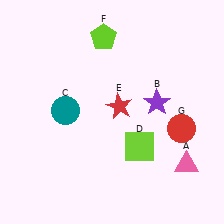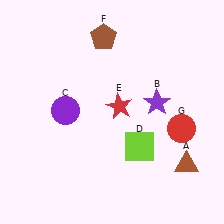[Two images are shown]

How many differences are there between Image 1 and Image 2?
There are 3 differences between the two images.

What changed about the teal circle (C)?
In Image 1, C is teal. In Image 2, it changed to purple.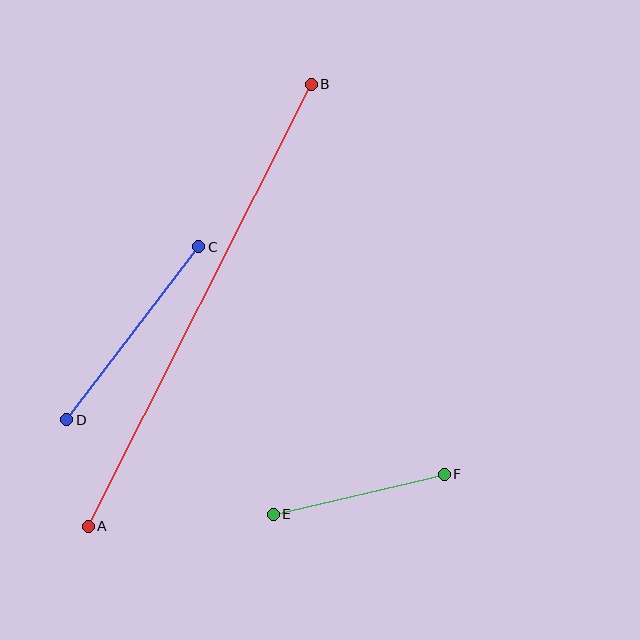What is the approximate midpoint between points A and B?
The midpoint is at approximately (200, 305) pixels.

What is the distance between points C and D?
The distance is approximately 218 pixels.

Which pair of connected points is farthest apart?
Points A and B are farthest apart.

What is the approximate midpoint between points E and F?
The midpoint is at approximately (359, 494) pixels.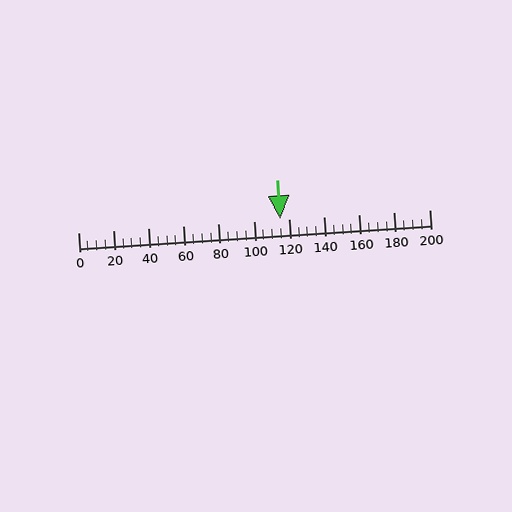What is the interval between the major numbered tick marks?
The major tick marks are spaced 20 units apart.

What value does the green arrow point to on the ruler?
The green arrow points to approximately 115.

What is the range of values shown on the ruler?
The ruler shows values from 0 to 200.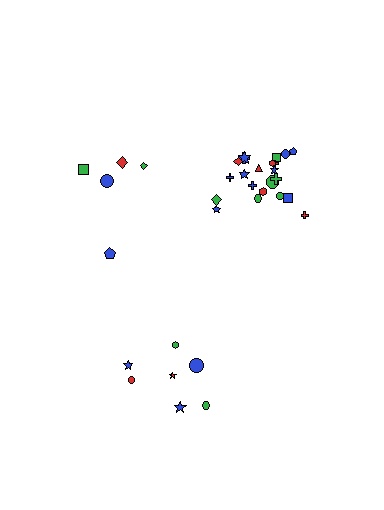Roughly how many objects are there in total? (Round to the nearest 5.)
Roughly 35 objects in total.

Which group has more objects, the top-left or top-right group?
The top-right group.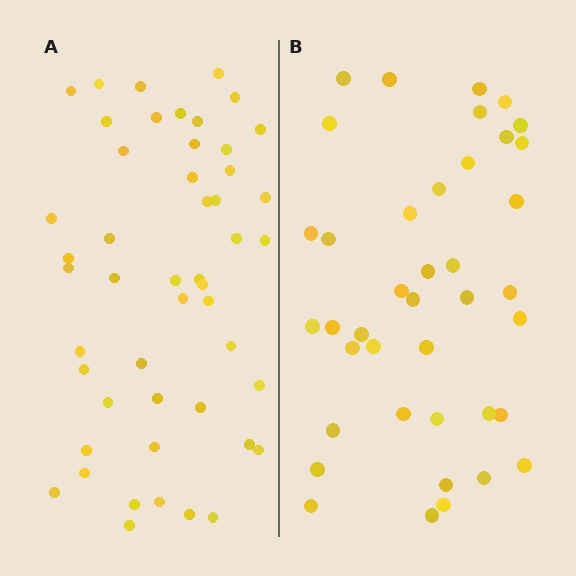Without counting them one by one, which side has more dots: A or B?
Region A (the left region) has more dots.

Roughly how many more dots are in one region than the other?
Region A has roughly 8 or so more dots than region B.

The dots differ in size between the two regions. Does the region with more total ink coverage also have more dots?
No. Region B has more total ink coverage because its dots are larger, but region A actually contains more individual dots. Total area can be misleading — the number of items is what matters here.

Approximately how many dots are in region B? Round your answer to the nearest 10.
About 40 dots.